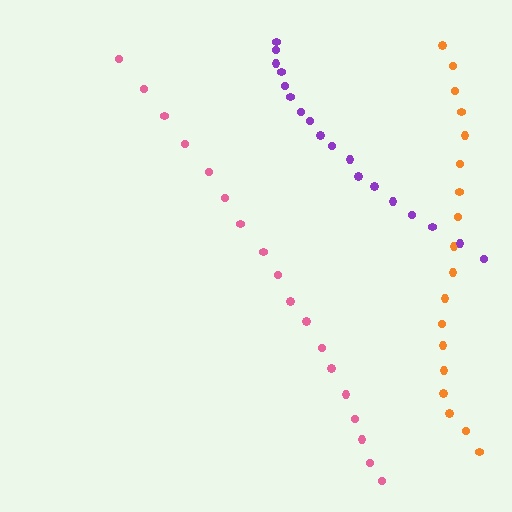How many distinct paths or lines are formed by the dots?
There are 3 distinct paths.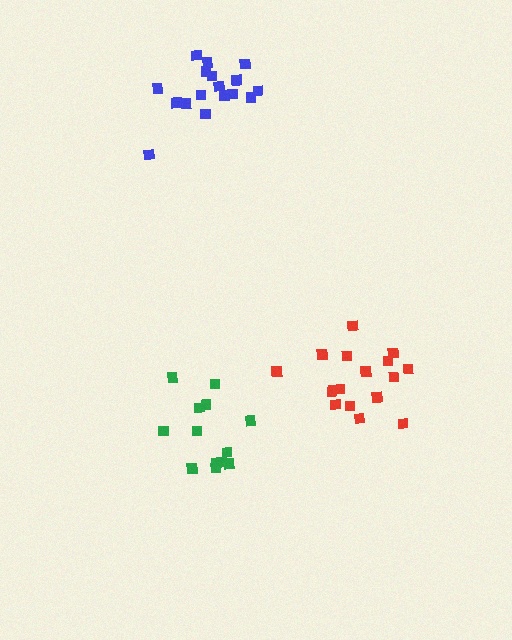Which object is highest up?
The blue cluster is topmost.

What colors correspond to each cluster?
The clusters are colored: red, green, blue.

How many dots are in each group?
Group 1: 17 dots, Group 2: 13 dots, Group 3: 17 dots (47 total).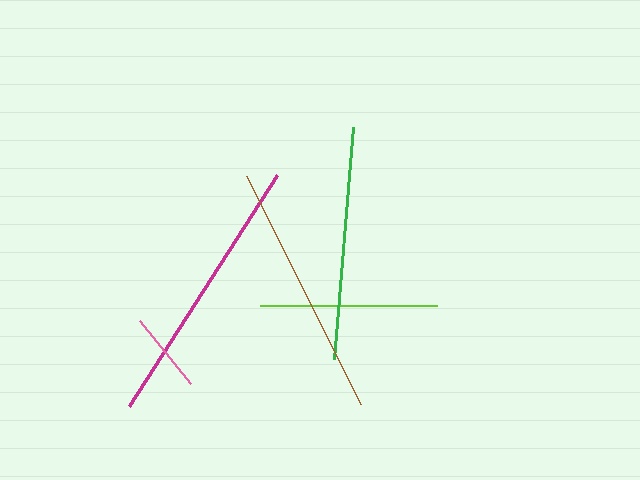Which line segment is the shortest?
The pink line is the shortest at approximately 80 pixels.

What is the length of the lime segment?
The lime segment is approximately 177 pixels long.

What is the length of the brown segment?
The brown segment is approximately 255 pixels long.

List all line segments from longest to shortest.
From longest to shortest: magenta, brown, green, lime, pink.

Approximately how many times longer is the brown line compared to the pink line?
The brown line is approximately 3.2 times the length of the pink line.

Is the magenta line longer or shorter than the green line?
The magenta line is longer than the green line.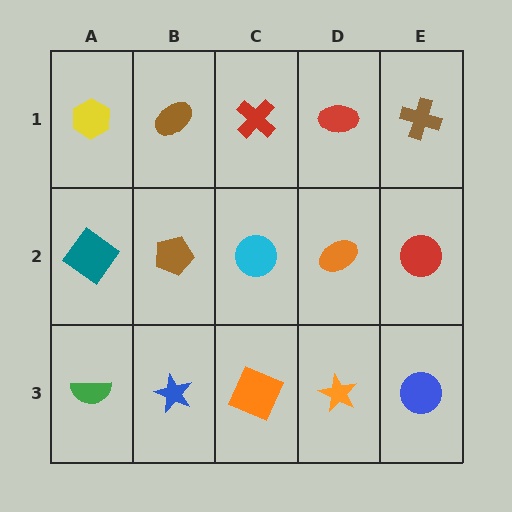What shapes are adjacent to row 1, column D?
An orange ellipse (row 2, column D), a red cross (row 1, column C), a brown cross (row 1, column E).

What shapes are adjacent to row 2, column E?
A brown cross (row 1, column E), a blue circle (row 3, column E), an orange ellipse (row 2, column D).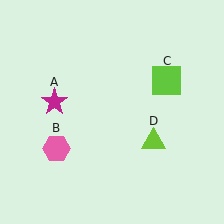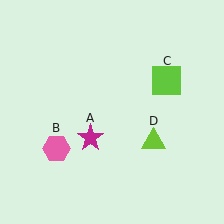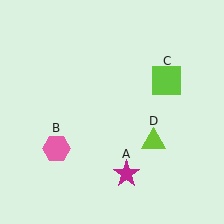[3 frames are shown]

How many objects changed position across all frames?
1 object changed position: magenta star (object A).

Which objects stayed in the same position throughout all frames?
Pink hexagon (object B) and lime square (object C) and lime triangle (object D) remained stationary.